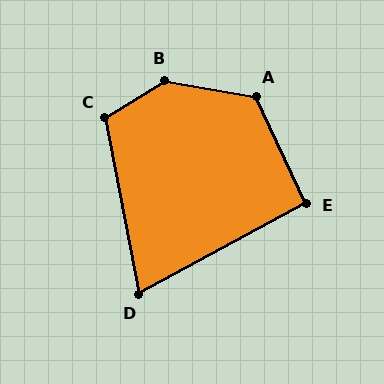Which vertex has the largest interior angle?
B, at approximately 138 degrees.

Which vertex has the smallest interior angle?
D, at approximately 73 degrees.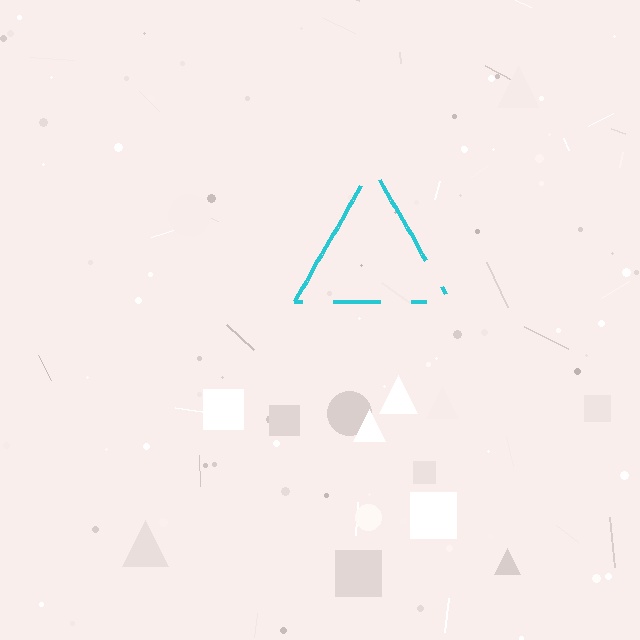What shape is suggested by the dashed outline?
The dashed outline suggests a triangle.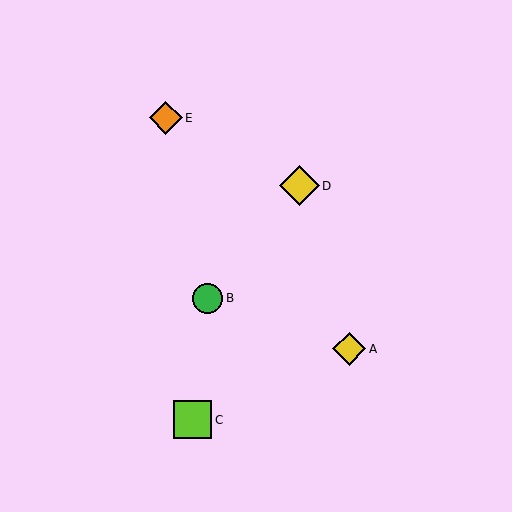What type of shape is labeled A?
Shape A is a yellow diamond.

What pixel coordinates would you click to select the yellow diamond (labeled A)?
Click at (349, 349) to select the yellow diamond A.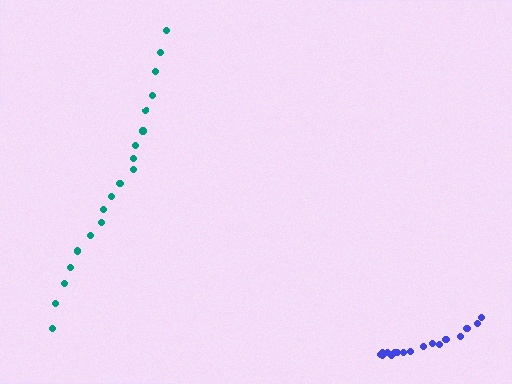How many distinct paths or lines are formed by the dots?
There are 2 distinct paths.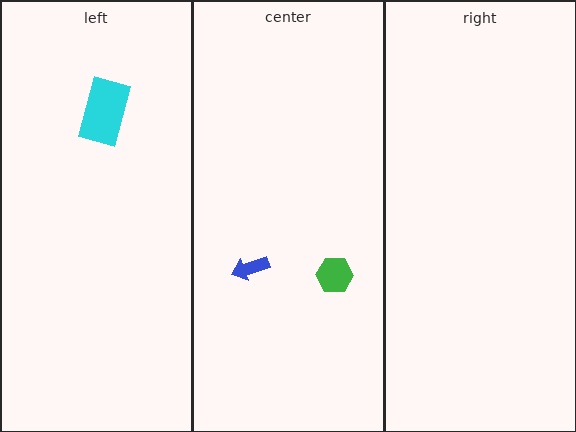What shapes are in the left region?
The cyan rectangle.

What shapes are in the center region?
The green hexagon, the blue arrow.